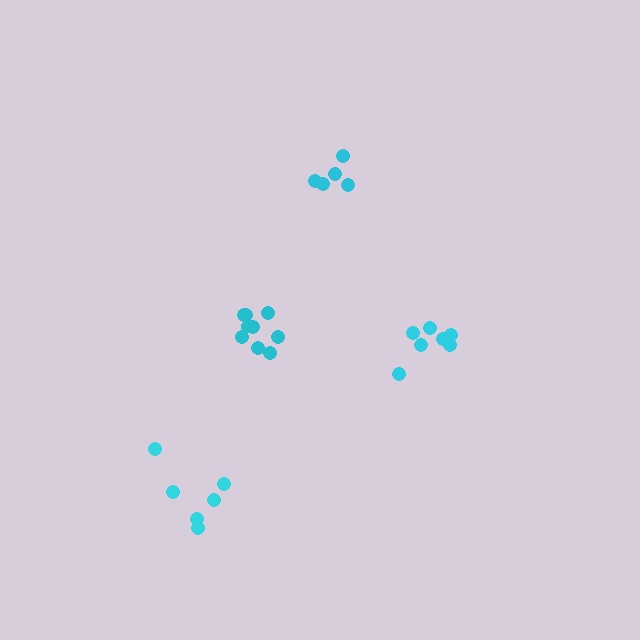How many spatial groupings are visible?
There are 4 spatial groupings.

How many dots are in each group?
Group 1: 6 dots, Group 2: 5 dots, Group 3: 7 dots, Group 4: 9 dots (27 total).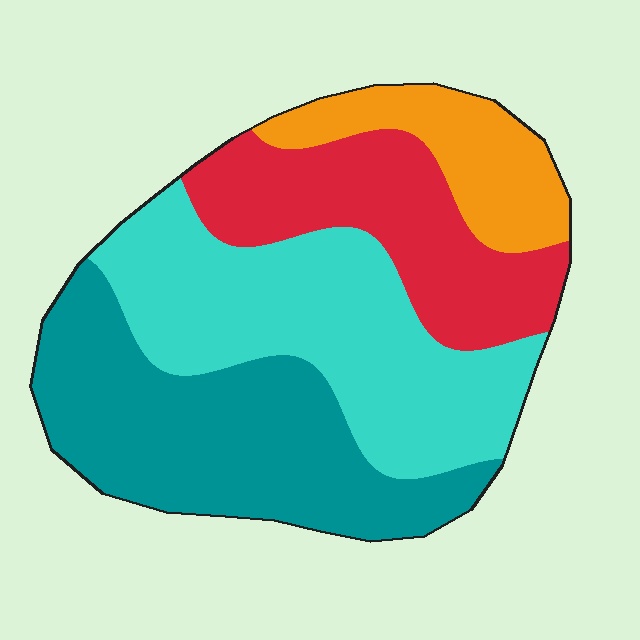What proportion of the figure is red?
Red takes up between a sixth and a third of the figure.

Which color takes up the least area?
Orange, at roughly 15%.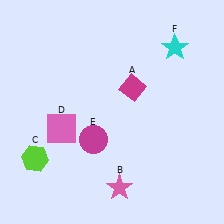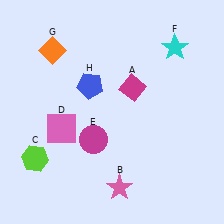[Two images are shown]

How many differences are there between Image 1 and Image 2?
There are 2 differences between the two images.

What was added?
An orange diamond (G), a blue pentagon (H) were added in Image 2.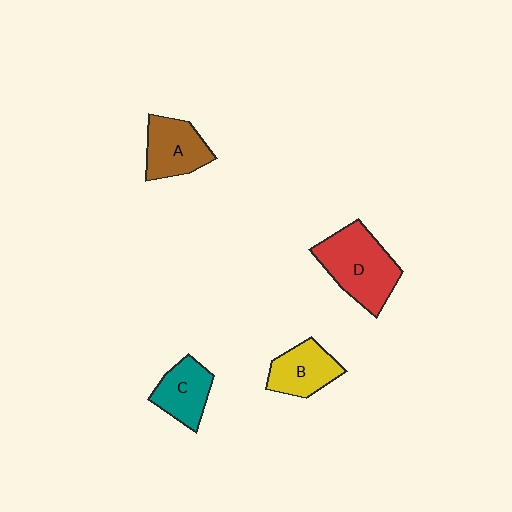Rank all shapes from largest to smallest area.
From largest to smallest: D (red), A (brown), B (yellow), C (teal).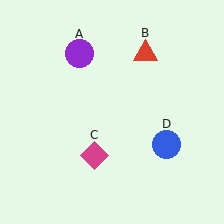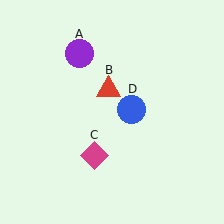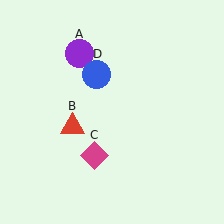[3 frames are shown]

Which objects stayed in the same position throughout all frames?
Purple circle (object A) and magenta diamond (object C) remained stationary.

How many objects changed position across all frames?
2 objects changed position: red triangle (object B), blue circle (object D).